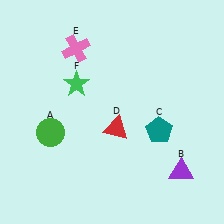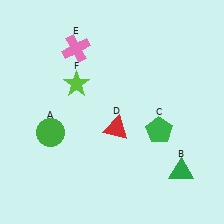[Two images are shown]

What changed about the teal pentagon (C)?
In Image 1, C is teal. In Image 2, it changed to green.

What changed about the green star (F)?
In Image 1, F is green. In Image 2, it changed to lime.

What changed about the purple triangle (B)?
In Image 1, B is purple. In Image 2, it changed to green.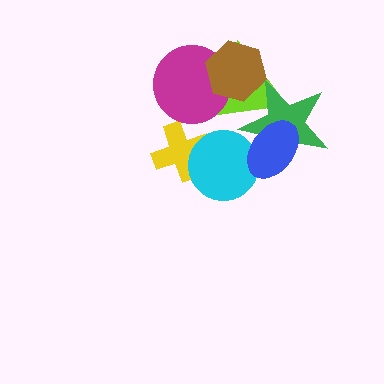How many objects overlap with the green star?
3 objects overlap with the green star.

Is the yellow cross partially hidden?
Yes, it is partially covered by another shape.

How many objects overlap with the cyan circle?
3 objects overlap with the cyan circle.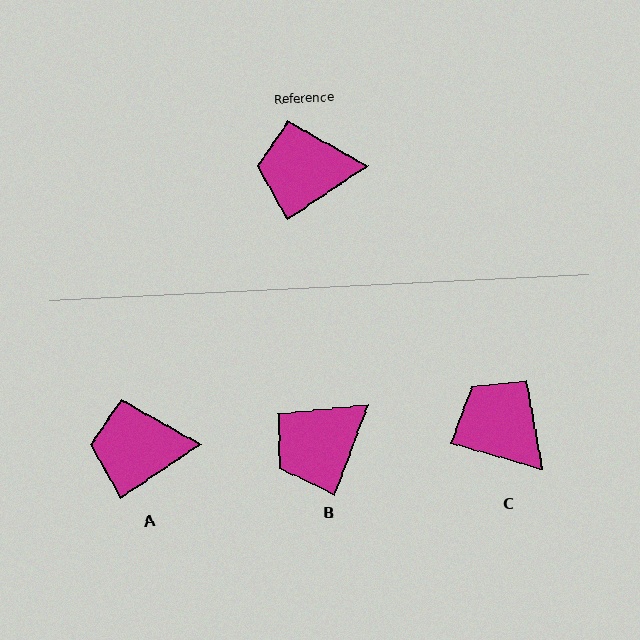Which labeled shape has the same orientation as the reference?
A.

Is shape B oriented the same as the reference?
No, it is off by about 36 degrees.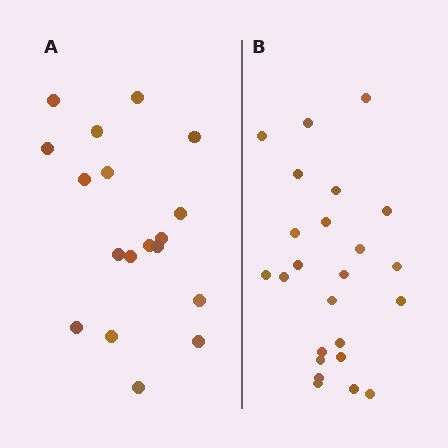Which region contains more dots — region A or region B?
Region B (the right region) has more dots.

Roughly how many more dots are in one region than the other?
Region B has about 6 more dots than region A.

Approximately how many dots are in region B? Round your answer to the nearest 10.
About 20 dots. (The exact count is 24, which rounds to 20.)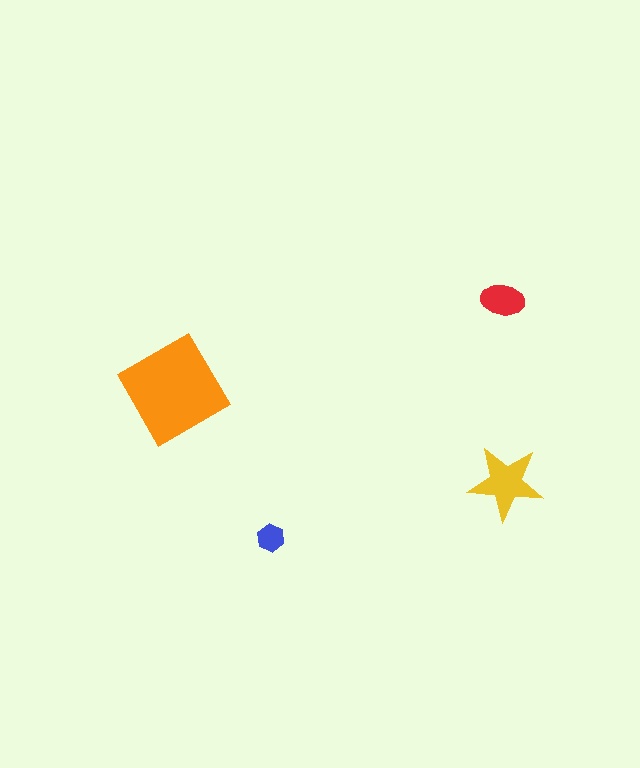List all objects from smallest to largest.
The blue hexagon, the red ellipse, the yellow star, the orange diamond.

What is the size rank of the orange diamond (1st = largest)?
1st.